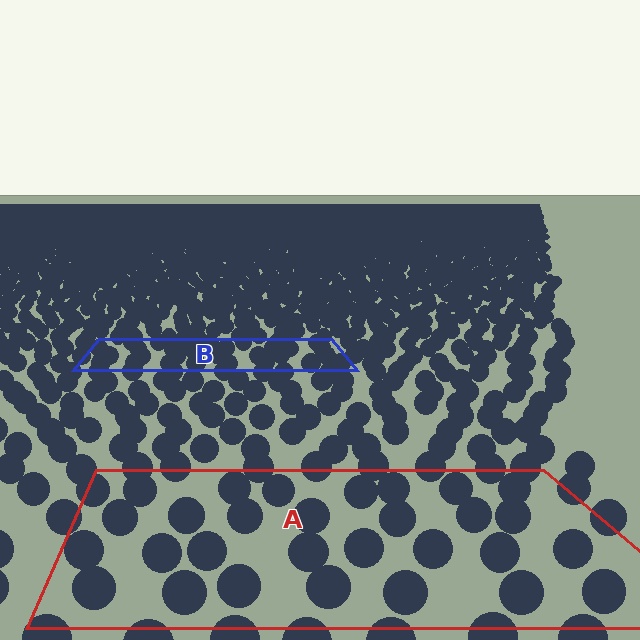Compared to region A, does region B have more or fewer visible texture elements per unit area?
Region B has more texture elements per unit area — they are packed more densely because it is farther away.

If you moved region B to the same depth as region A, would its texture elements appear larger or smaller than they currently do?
They would appear larger. At a closer depth, the same texture elements are projected at a bigger on-screen size.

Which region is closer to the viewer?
Region A is closer. The texture elements there are larger and more spread out.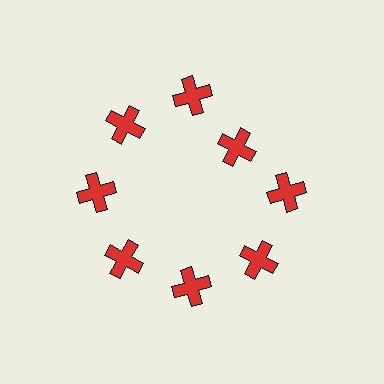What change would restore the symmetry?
The symmetry would be restored by moving it outward, back onto the ring so that all 8 crosses sit at equal angles and equal distance from the center.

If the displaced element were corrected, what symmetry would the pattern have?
It would have 8-fold rotational symmetry — the pattern would map onto itself every 45 degrees.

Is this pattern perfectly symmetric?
No. The 8 red crosses are arranged in a ring, but one element near the 2 o'clock position is pulled inward toward the center, breaking the 8-fold rotational symmetry.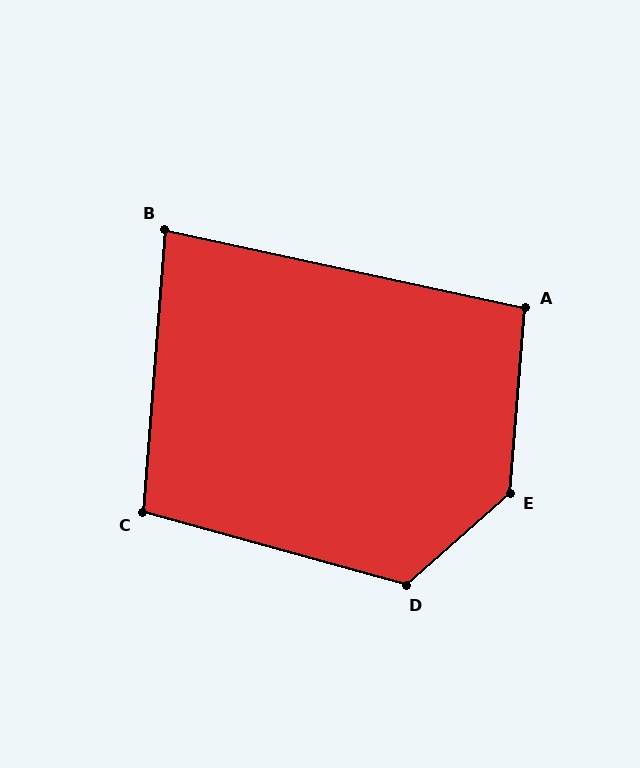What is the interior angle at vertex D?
Approximately 123 degrees (obtuse).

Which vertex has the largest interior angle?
E, at approximately 136 degrees.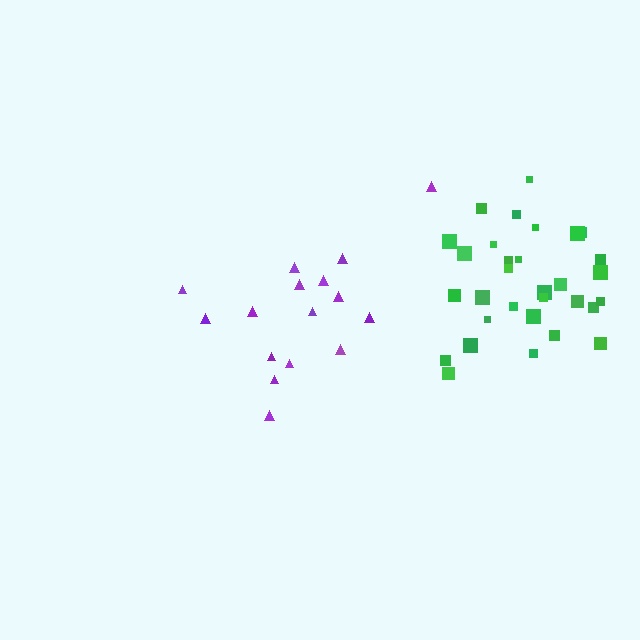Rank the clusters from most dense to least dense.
green, purple.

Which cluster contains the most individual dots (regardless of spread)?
Green (31).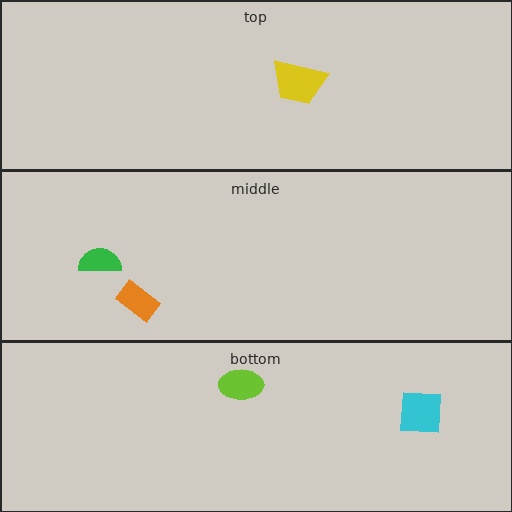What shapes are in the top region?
The yellow trapezoid.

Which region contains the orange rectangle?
The middle region.